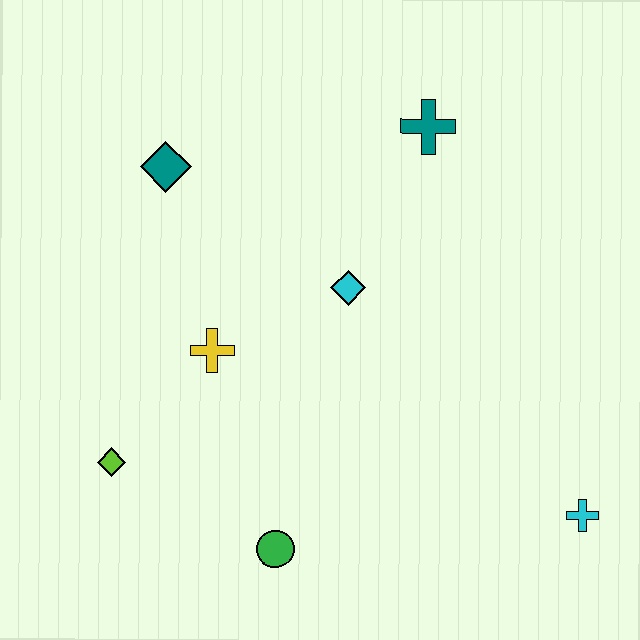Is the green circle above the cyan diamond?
No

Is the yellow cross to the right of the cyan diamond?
No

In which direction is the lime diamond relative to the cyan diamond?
The lime diamond is to the left of the cyan diamond.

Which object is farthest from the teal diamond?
The cyan cross is farthest from the teal diamond.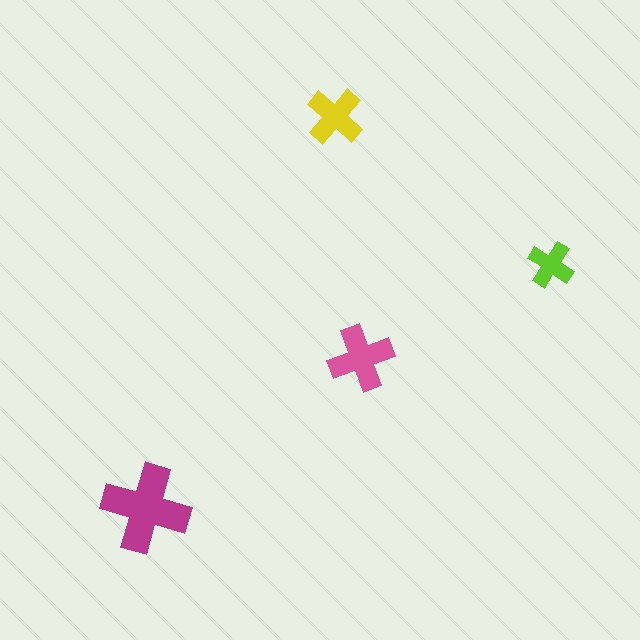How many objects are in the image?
There are 4 objects in the image.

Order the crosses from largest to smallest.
the magenta one, the pink one, the yellow one, the lime one.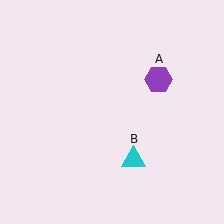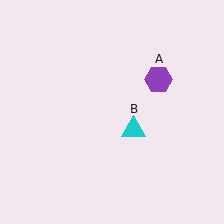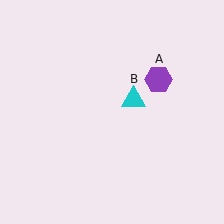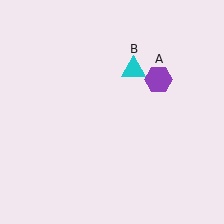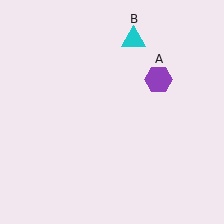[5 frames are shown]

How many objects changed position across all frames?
1 object changed position: cyan triangle (object B).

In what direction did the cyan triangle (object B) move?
The cyan triangle (object B) moved up.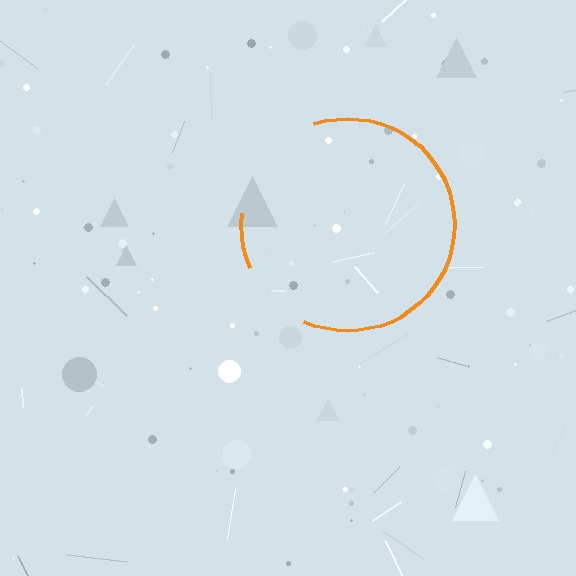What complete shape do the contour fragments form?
The contour fragments form a circle.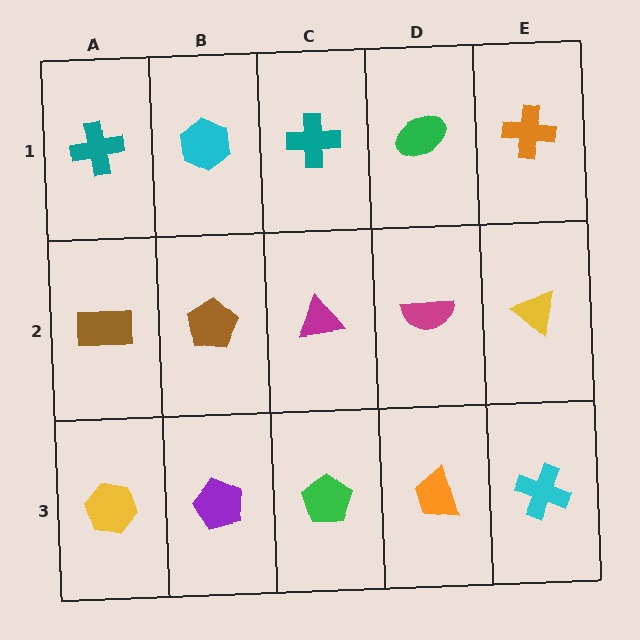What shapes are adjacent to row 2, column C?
A teal cross (row 1, column C), a green pentagon (row 3, column C), a brown pentagon (row 2, column B), a magenta semicircle (row 2, column D).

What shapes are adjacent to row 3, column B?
A brown pentagon (row 2, column B), a yellow hexagon (row 3, column A), a green pentagon (row 3, column C).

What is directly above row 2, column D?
A green ellipse.